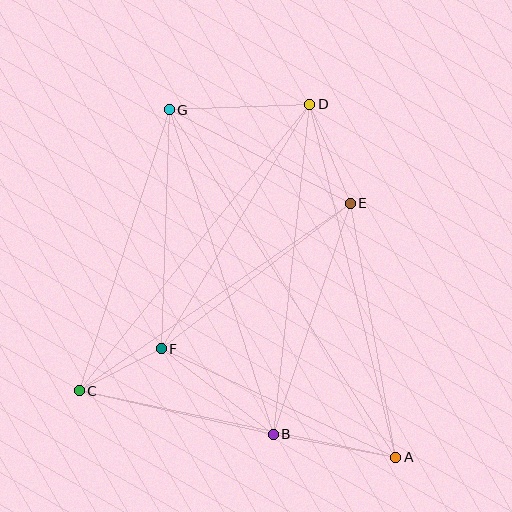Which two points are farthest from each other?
Points A and G are farthest from each other.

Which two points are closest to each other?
Points C and F are closest to each other.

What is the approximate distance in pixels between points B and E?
The distance between B and E is approximately 244 pixels.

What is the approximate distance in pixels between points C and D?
The distance between C and D is approximately 368 pixels.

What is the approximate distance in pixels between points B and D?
The distance between B and D is approximately 332 pixels.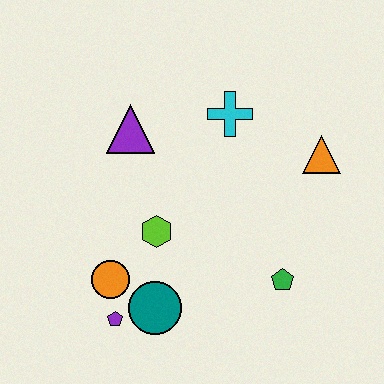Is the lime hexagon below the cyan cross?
Yes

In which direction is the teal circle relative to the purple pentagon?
The teal circle is to the right of the purple pentagon.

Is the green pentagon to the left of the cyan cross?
No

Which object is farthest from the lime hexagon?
The orange triangle is farthest from the lime hexagon.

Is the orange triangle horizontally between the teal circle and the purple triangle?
No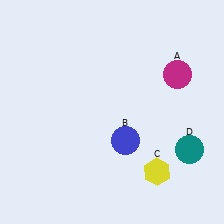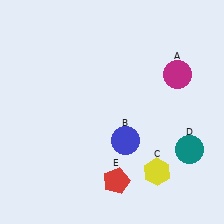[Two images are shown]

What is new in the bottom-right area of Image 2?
A red pentagon (E) was added in the bottom-right area of Image 2.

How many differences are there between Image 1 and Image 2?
There is 1 difference between the two images.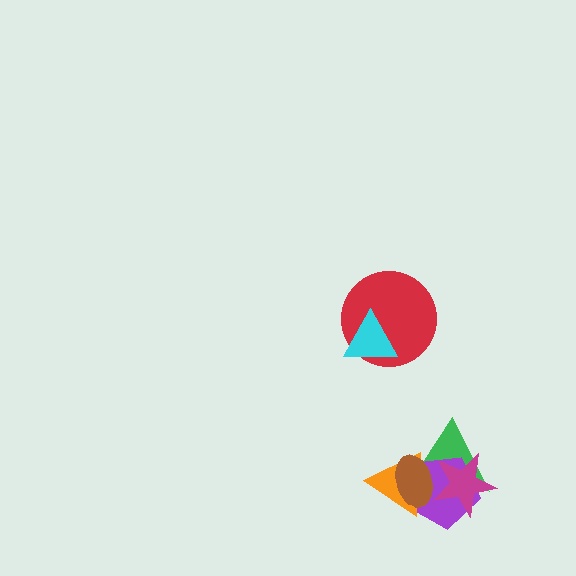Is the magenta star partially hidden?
Yes, it is partially covered by another shape.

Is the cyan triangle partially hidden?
No, no other shape covers it.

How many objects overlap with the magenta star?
4 objects overlap with the magenta star.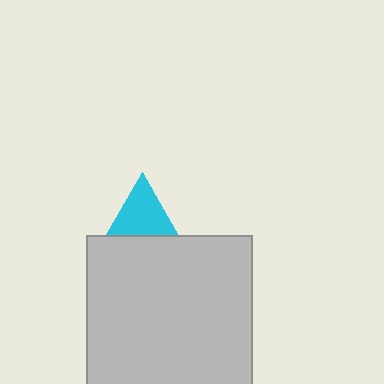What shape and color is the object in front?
The object in front is a light gray square.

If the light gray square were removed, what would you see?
You would see the complete cyan triangle.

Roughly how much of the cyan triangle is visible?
About half of it is visible (roughly 51%).